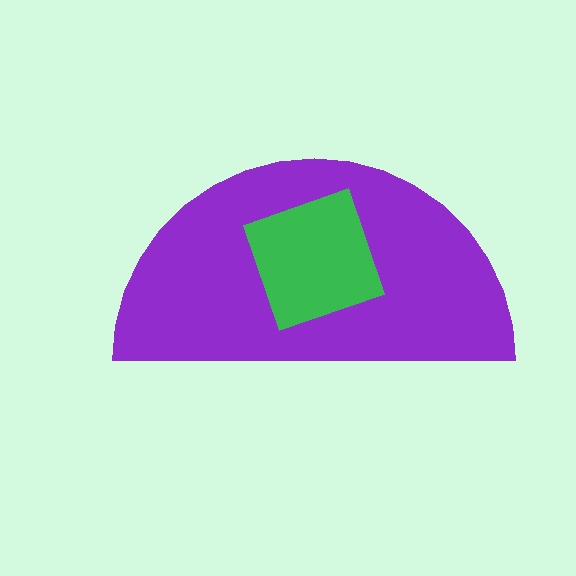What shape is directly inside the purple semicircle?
The green diamond.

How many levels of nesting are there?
2.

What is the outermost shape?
The purple semicircle.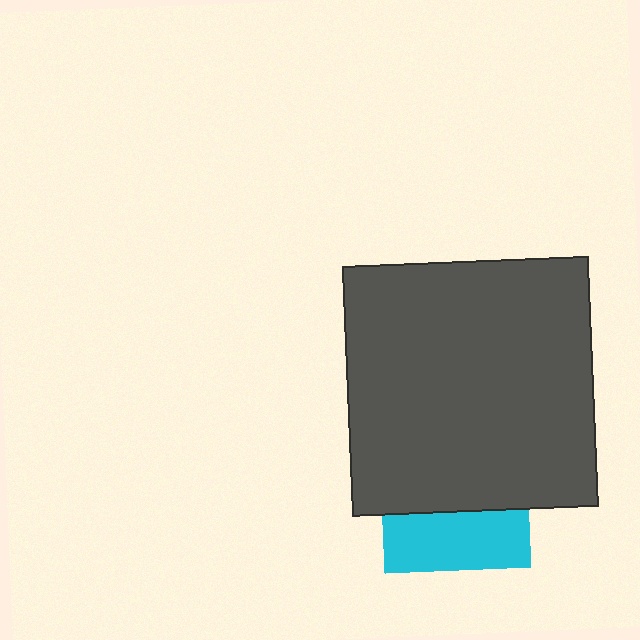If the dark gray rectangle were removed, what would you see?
You would see the complete cyan square.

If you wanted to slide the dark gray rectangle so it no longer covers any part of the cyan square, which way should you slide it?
Slide it up — that is the most direct way to separate the two shapes.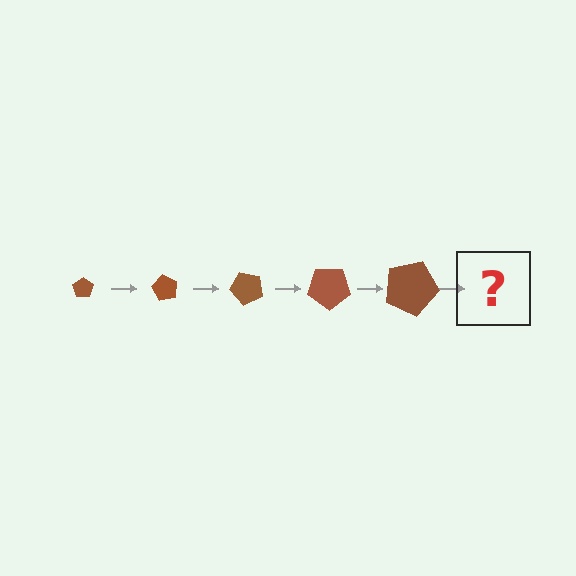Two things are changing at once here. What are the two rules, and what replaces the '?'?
The two rules are that the pentagon grows larger each step and it rotates 60 degrees each step. The '?' should be a pentagon, larger than the previous one and rotated 300 degrees from the start.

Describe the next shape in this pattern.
It should be a pentagon, larger than the previous one and rotated 300 degrees from the start.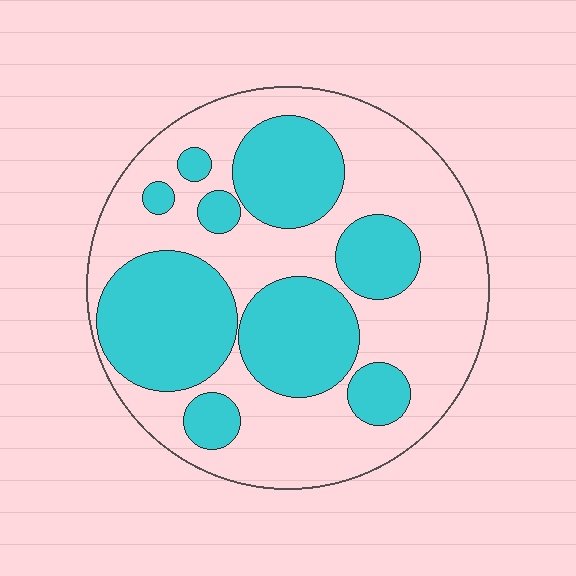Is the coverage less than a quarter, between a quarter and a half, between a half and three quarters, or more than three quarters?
Between a quarter and a half.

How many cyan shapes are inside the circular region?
9.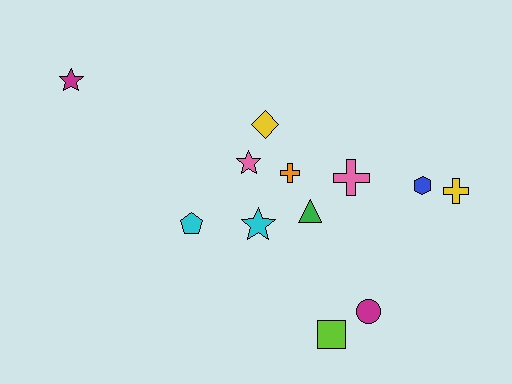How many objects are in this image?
There are 12 objects.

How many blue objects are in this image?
There is 1 blue object.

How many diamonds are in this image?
There is 1 diamond.